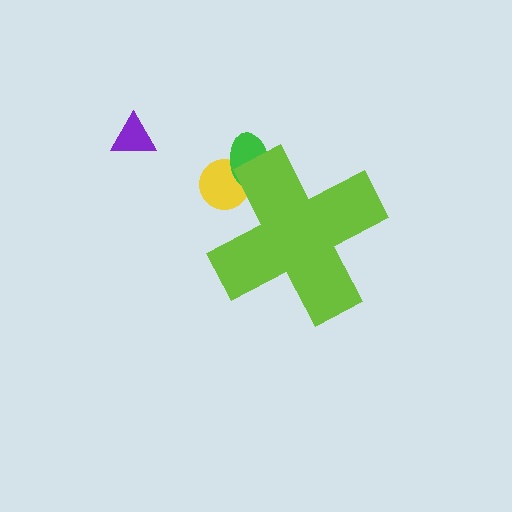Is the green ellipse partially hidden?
Yes, the green ellipse is partially hidden behind the lime cross.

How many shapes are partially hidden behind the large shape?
2 shapes are partially hidden.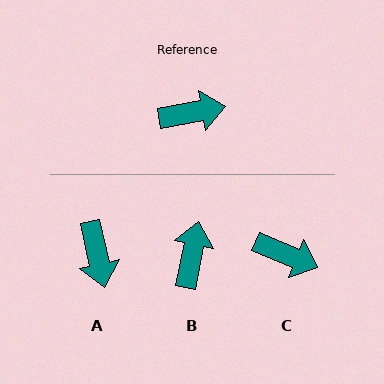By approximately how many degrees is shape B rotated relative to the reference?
Approximately 69 degrees counter-clockwise.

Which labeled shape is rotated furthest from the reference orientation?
A, about 87 degrees away.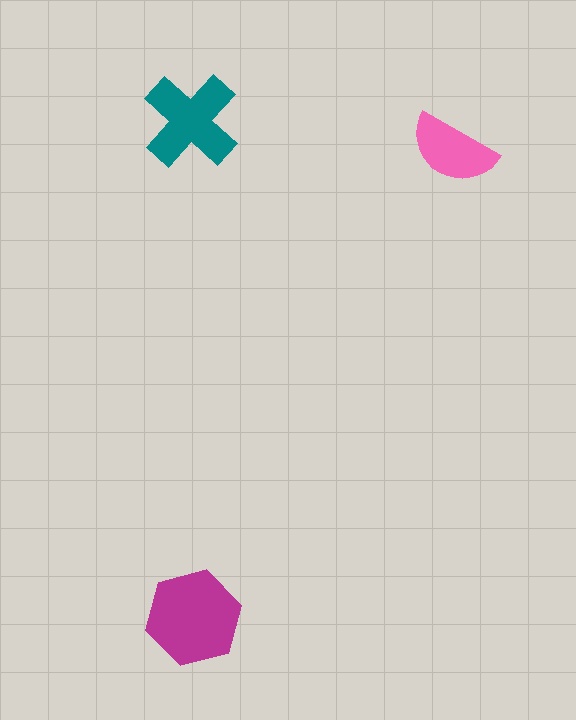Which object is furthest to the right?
The pink semicircle is rightmost.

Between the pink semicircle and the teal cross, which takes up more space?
The teal cross.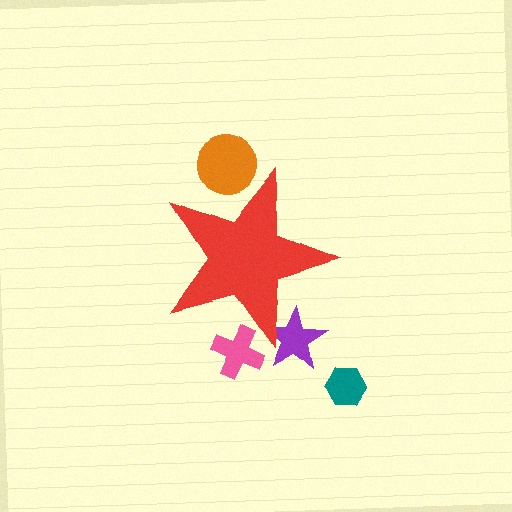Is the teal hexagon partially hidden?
No, the teal hexagon is fully visible.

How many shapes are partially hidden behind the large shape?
3 shapes are partially hidden.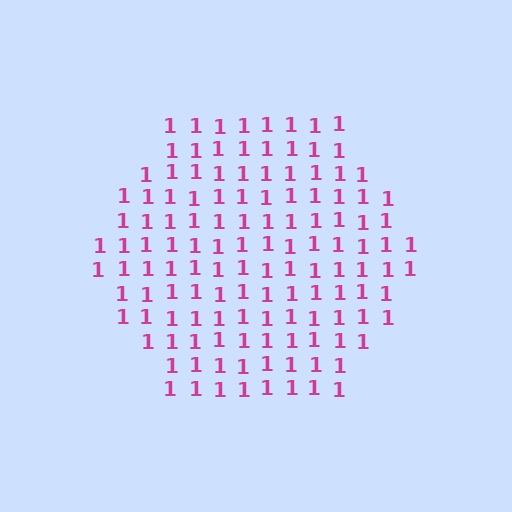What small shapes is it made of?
It is made of small digit 1's.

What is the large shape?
The large shape is a hexagon.